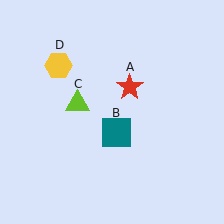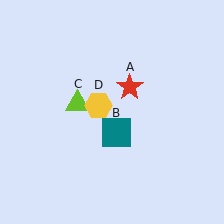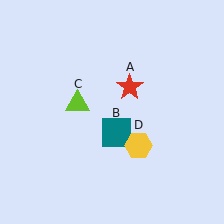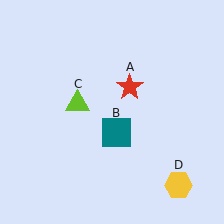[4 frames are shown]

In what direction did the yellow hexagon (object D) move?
The yellow hexagon (object D) moved down and to the right.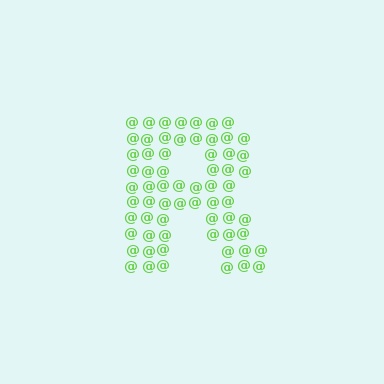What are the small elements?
The small elements are at signs.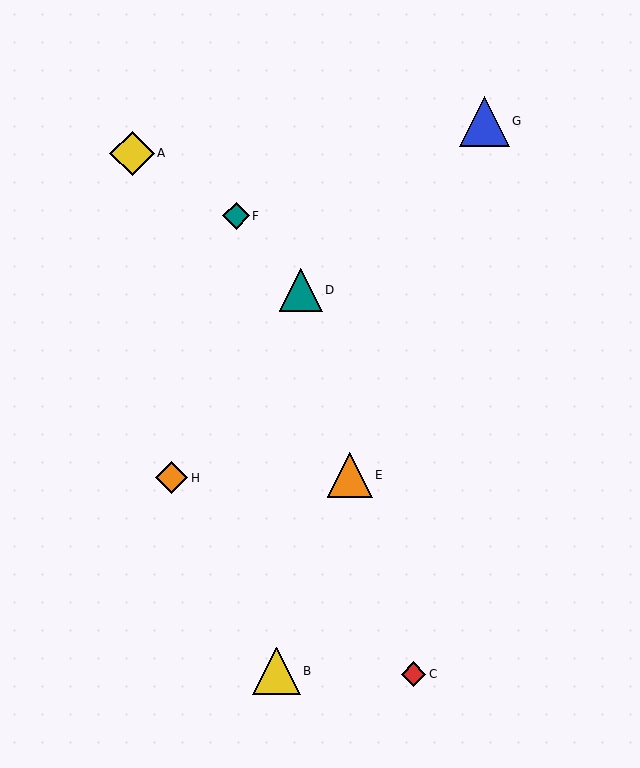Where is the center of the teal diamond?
The center of the teal diamond is at (236, 216).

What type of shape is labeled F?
Shape F is a teal diamond.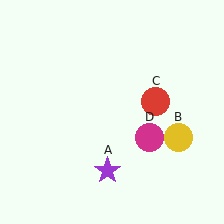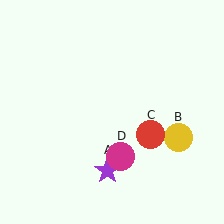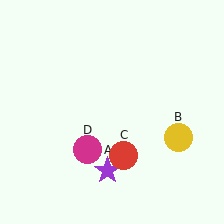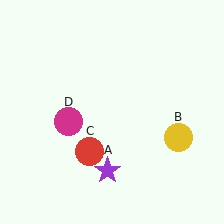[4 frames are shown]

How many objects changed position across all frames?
2 objects changed position: red circle (object C), magenta circle (object D).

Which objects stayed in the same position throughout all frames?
Purple star (object A) and yellow circle (object B) remained stationary.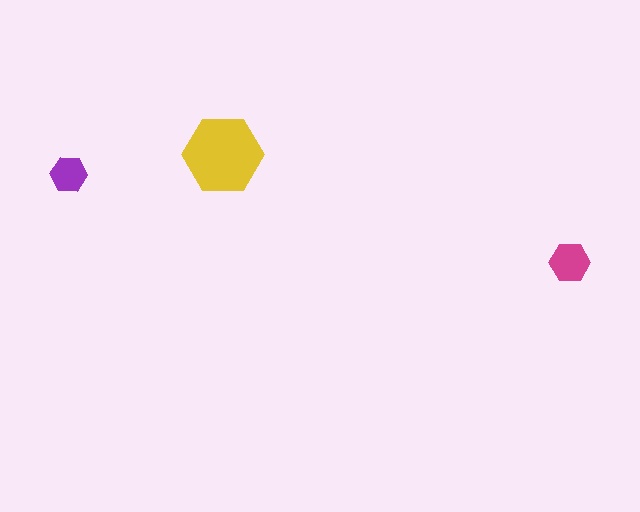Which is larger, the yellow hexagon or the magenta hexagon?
The yellow one.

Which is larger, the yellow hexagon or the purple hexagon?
The yellow one.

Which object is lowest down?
The magenta hexagon is bottommost.